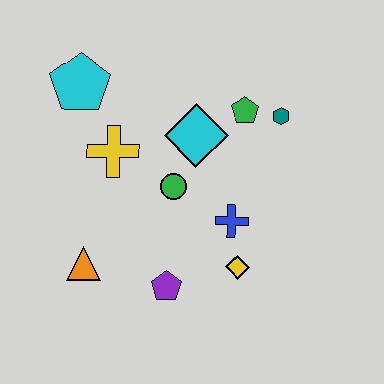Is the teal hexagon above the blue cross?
Yes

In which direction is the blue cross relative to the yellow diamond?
The blue cross is above the yellow diamond.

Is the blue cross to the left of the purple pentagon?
No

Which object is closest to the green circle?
The cyan diamond is closest to the green circle.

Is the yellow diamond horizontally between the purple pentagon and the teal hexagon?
Yes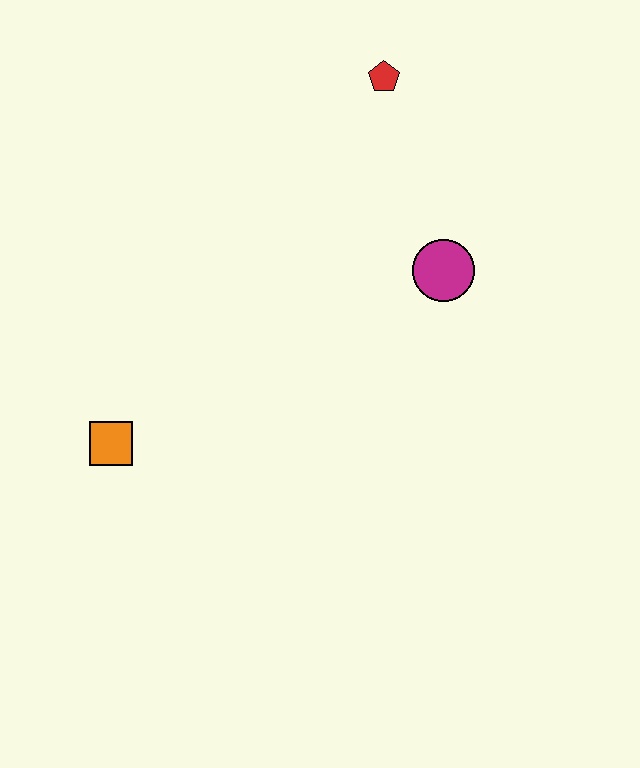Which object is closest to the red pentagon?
The magenta circle is closest to the red pentagon.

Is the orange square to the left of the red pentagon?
Yes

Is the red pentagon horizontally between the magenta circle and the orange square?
Yes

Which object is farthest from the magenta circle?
The orange square is farthest from the magenta circle.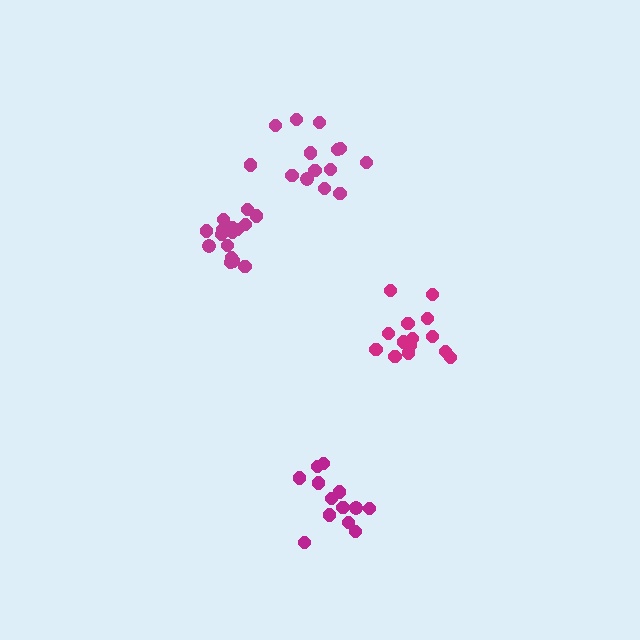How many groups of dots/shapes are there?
There are 4 groups.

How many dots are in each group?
Group 1: 17 dots, Group 2: 14 dots, Group 3: 13 dots, Group 4: 13 dots (57 total).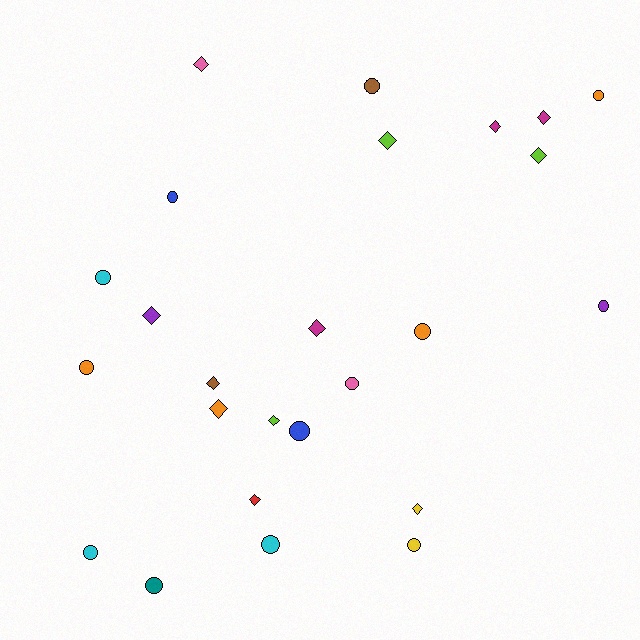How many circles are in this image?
There are 13 circles.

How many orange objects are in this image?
There are 4 orange objects.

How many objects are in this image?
There are 25 objects.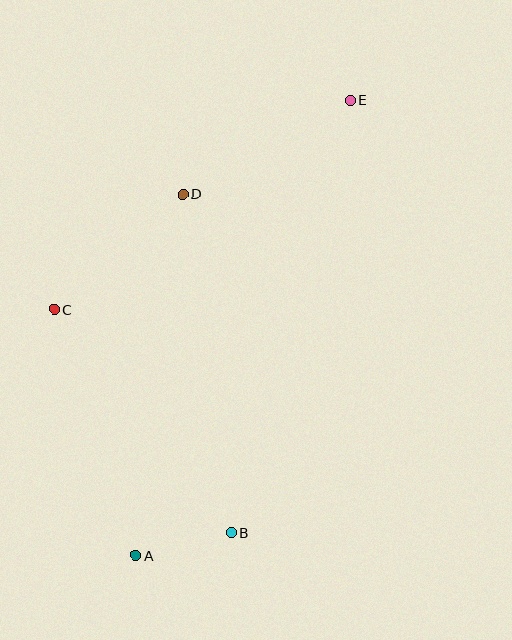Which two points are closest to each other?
Points A and B are closest to each other.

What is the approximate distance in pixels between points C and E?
The distance between C and E is approximately 362 pixels.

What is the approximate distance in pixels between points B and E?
The distance between B and E is approximately 448 pixels.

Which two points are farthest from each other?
Points A and E are farthest from each other.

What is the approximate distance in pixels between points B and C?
The distance between B and C is approximately 285 pixels.